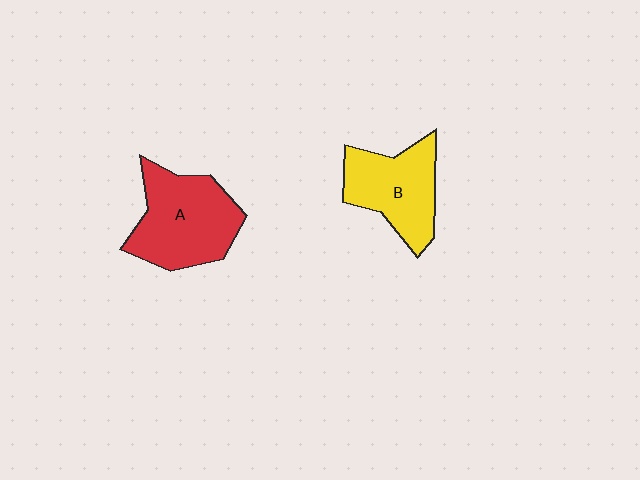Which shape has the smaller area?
Shape B (yellow).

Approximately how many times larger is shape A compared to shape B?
Approximately 1.2 times.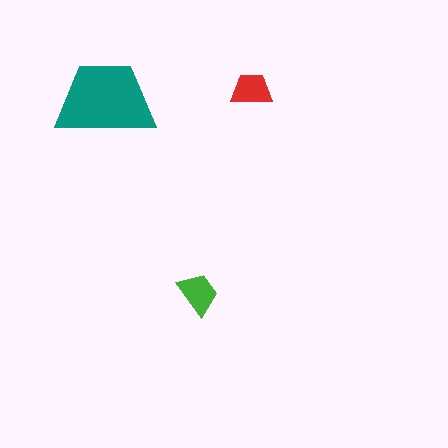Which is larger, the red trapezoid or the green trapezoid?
The green one.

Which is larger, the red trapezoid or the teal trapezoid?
The teal one.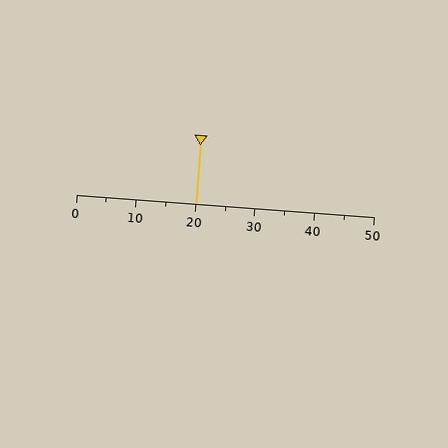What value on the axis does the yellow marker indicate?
The marker indicates approximately 20.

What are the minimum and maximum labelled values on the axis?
The axis runs from 0 to 50.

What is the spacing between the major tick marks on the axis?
The major ticks are spaced 10 apart.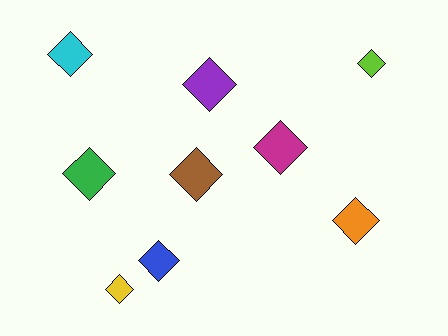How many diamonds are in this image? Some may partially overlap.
There are 9 diamonds.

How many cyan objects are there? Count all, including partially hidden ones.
There is 1 cyan object.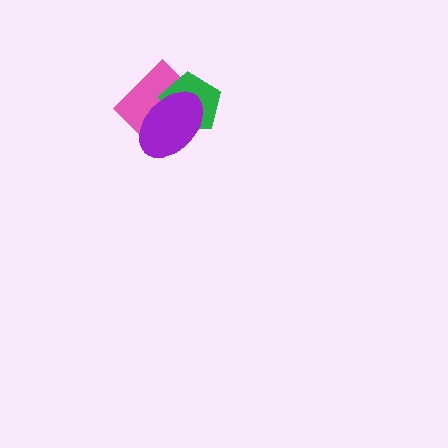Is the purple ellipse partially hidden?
No, no other shape covers it.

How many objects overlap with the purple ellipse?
2 objects overlap with the purple ellipse.